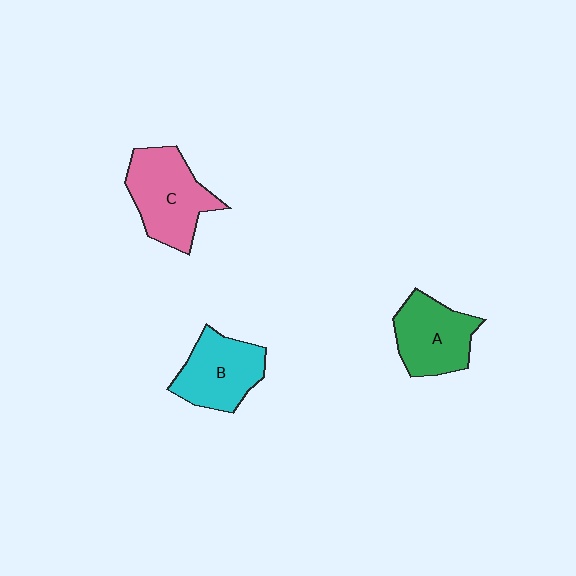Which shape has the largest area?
Shape C (pink).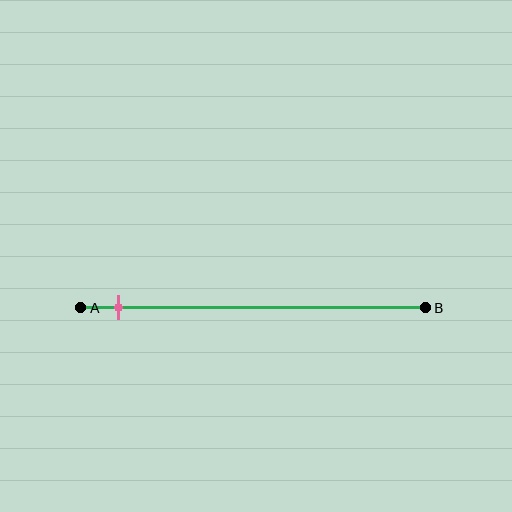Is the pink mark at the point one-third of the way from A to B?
No, the mark is at about 10% from A, not at the 33% one-third point.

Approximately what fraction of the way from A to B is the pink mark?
The pink mark is approximately 10% of the way from A to B.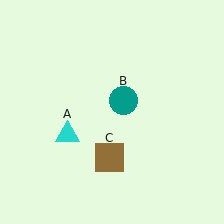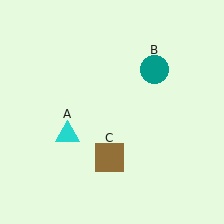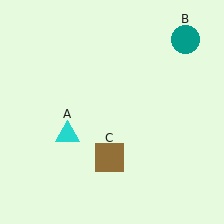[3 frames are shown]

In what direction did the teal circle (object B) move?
The teal circle (object B) moved up and to the right.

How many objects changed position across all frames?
1 object changed position: teal circle (object B).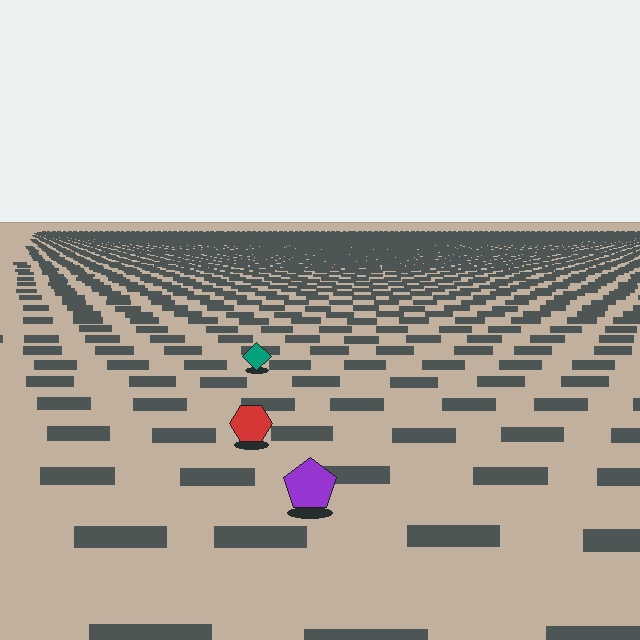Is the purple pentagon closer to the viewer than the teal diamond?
Yes. The purple pentagon is closer — you can tell from the texture gradient: the ground texture is coarser near it.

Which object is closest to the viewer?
The purple pentagon is closest. The texture marks near it are larger and more spread out.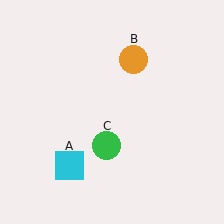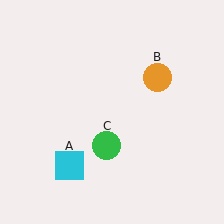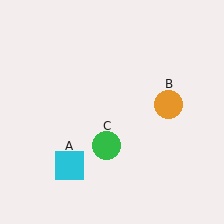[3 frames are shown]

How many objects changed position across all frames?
1 object changed position: orange circle (object B).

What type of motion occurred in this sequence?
The orange circle (object B) rotated clockwise around the center of the scene.